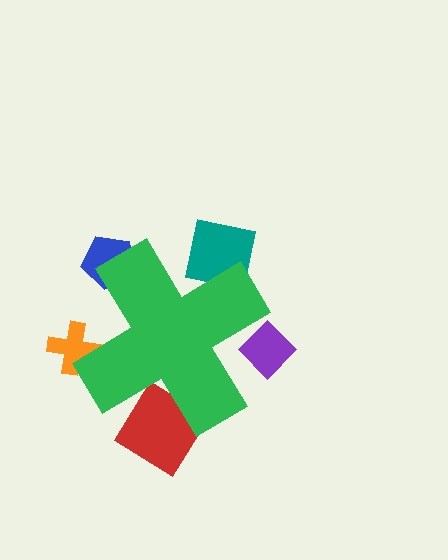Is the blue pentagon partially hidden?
Yes, the blue pentagon is partially hidden behind the green cross.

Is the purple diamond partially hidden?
Yes, the purple diamond is partially hidden behind the green cross.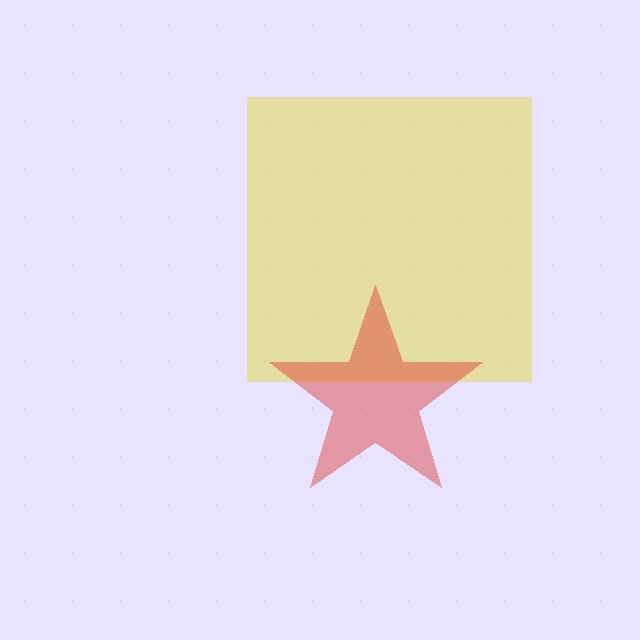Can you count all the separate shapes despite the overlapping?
Yes, there are 2 separate shapes.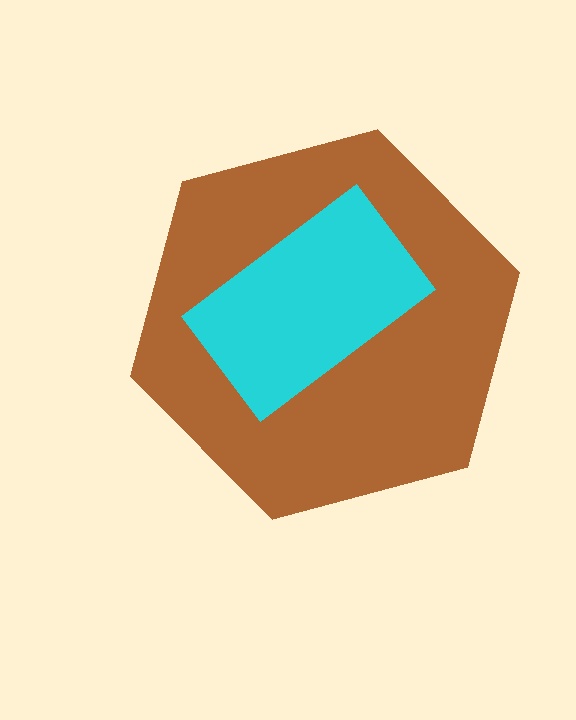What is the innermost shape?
The cyan rectangle.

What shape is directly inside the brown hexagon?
The cyan rectangle.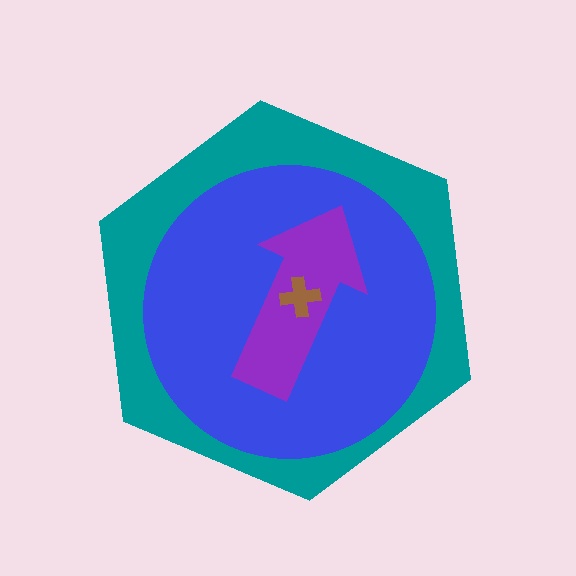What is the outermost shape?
The teal hexagon.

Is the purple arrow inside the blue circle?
Yes.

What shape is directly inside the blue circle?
The purple arrow.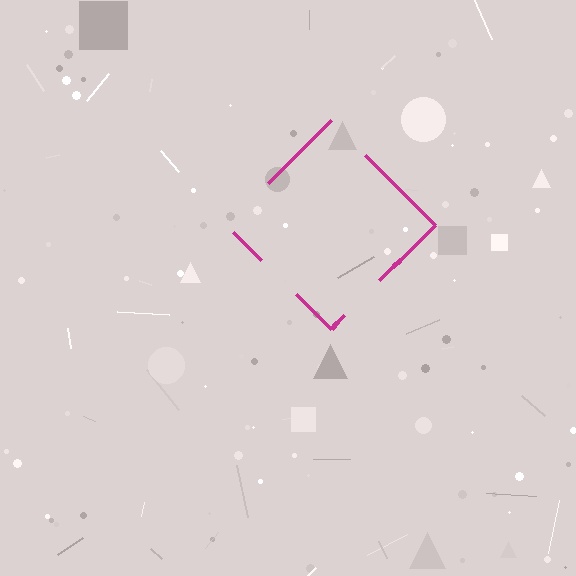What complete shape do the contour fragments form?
The contour fragments form a diamond.